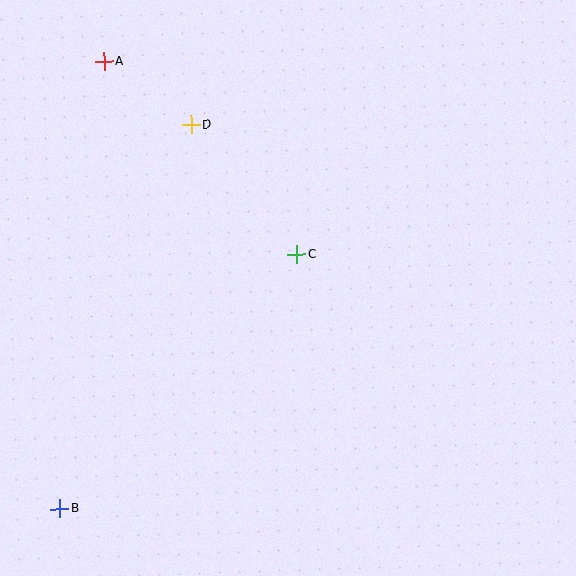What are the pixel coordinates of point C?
Point C is at (297, 254).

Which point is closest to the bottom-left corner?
Point B is closest to the bottom-left corner.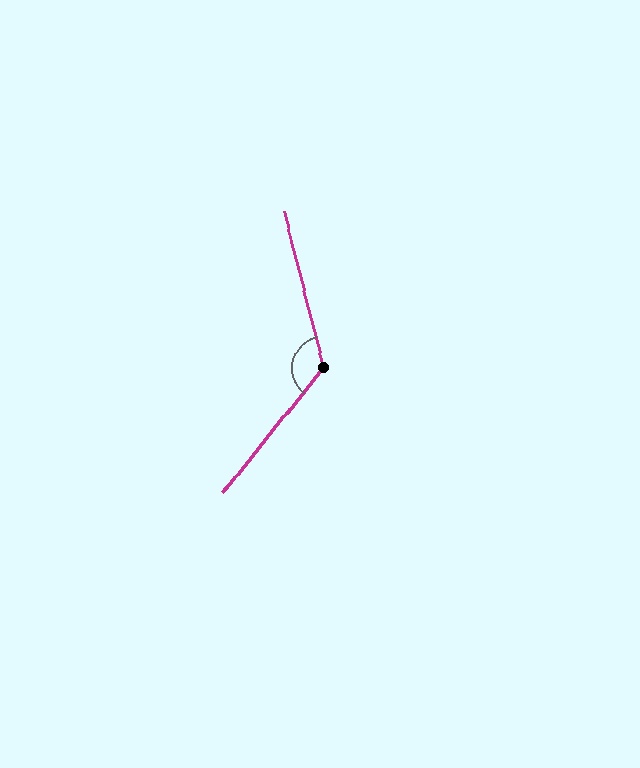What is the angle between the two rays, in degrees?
Approximately 126 degrees.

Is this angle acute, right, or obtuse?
It is obtuse.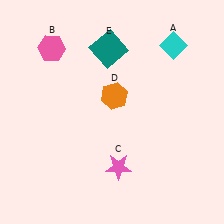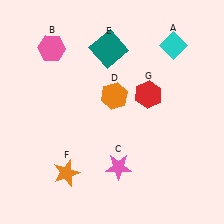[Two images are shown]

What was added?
An orange star (F), a red hexagon (G) were added in Image 2.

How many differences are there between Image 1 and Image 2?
There are 2 differences between the two images.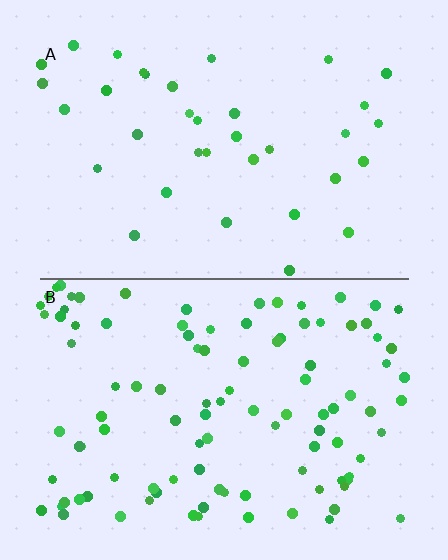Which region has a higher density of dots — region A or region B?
B (the bottom).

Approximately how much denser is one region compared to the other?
Approximately 2.9× — region B over region A.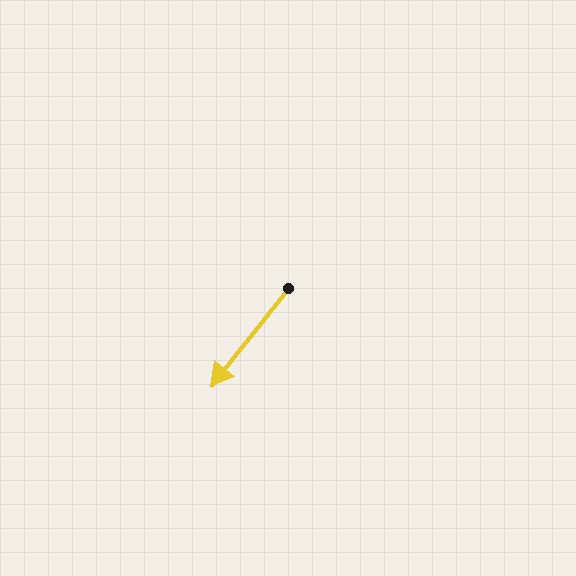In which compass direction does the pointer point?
Southwest.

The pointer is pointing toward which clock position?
Roughly 7 o'clock.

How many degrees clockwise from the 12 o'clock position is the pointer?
Approximately 218 degrees.